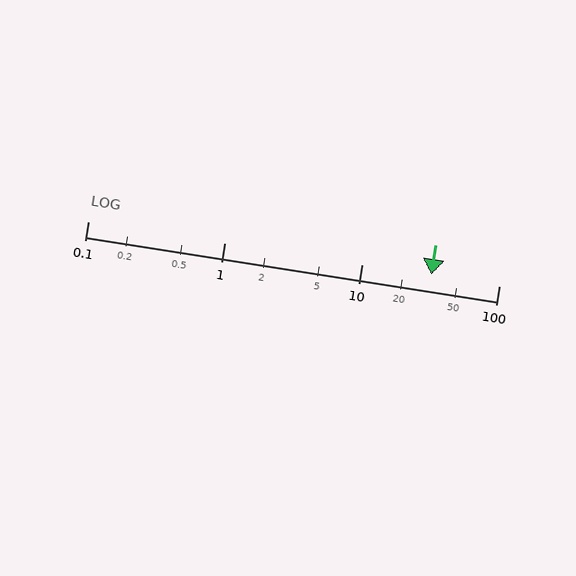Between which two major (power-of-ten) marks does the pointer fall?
The pointer is between 10 and 100.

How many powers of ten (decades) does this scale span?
The scale spans 3 decades, from 0.1 to 100.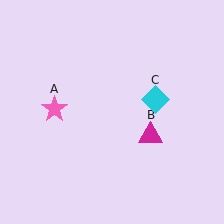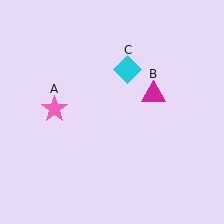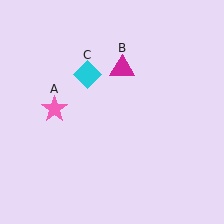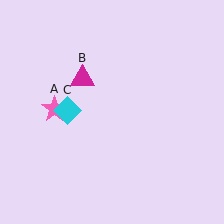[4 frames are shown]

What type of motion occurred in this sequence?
The magenta triangle (object B), cyan diamond (object C) rotated counterclockwise around the center of the scene.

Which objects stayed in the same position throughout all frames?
Pink star (object A) remained stationary.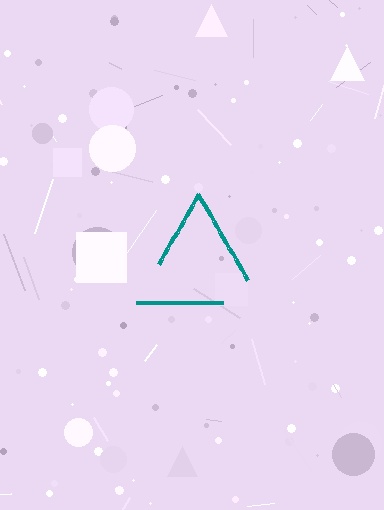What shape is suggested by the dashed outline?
The dashed outline suggests a triangle.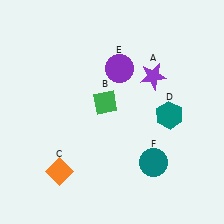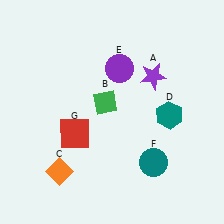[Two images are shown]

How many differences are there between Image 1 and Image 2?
There is 1 difference between the two images.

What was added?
A red square (G) was added in Image 2.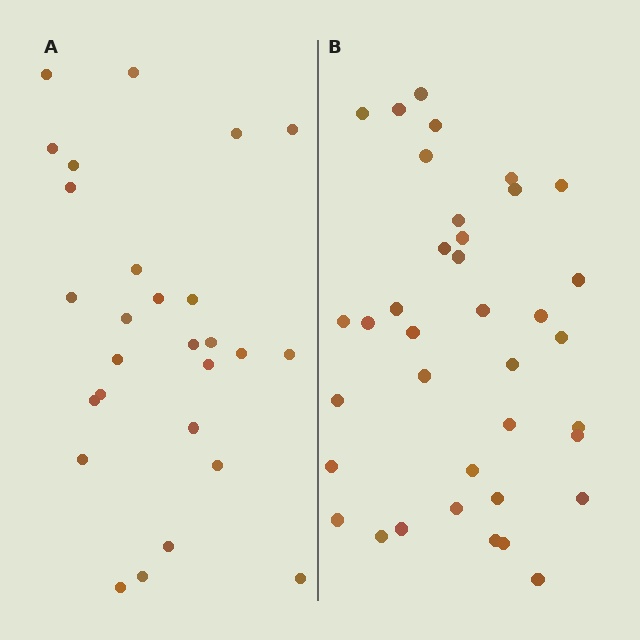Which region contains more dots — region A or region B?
Region B (the right region) has more dots.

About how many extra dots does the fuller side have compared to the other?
Region B has roughly 10 or so more dots than region A.